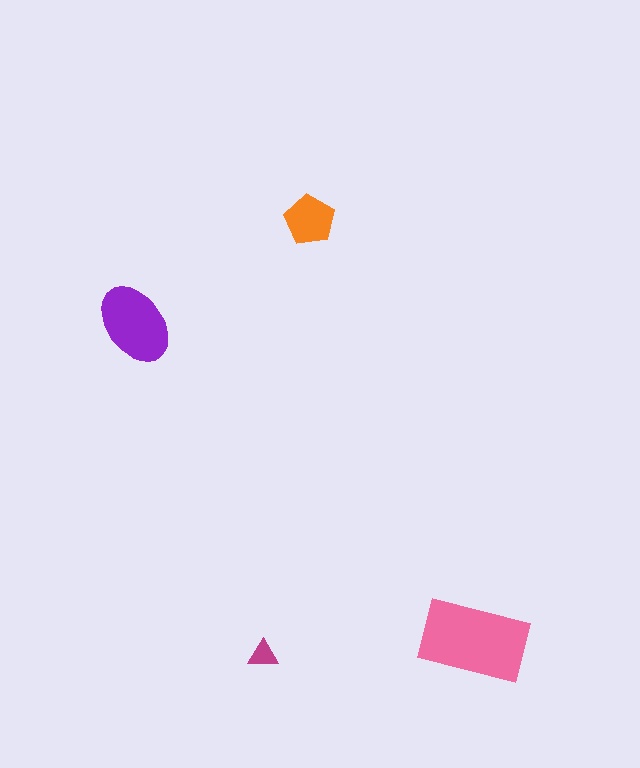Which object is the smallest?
The magenta triangle.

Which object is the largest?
The pink rectangle.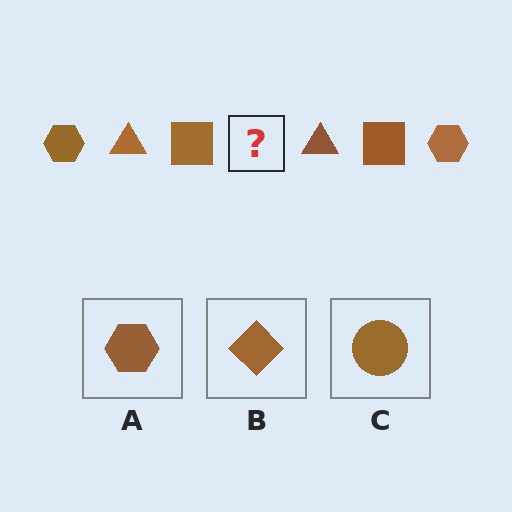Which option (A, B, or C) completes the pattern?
A.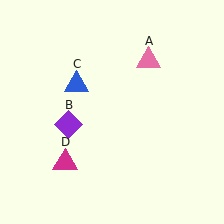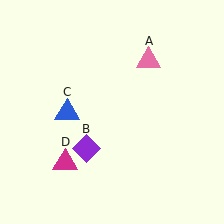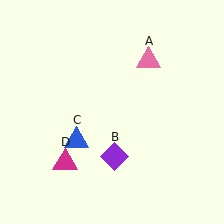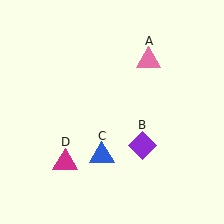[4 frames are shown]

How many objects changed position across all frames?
2 objects changed position: purple diamond (object B), blue triangle (object C).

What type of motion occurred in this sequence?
The purple diamond (object B), blue triangle (object C) rotated counterclockwise around the center of the scene.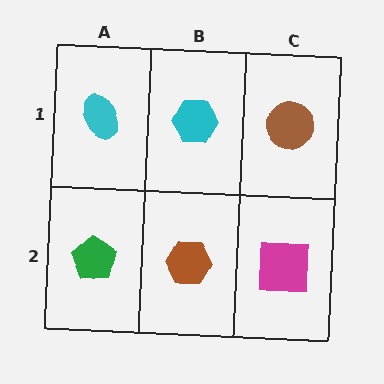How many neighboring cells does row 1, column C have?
2.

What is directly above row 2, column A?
A cyan ellipse.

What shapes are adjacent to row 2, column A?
A cyan ellipse (row 1, column A), a brown hexagon (row 2, column B).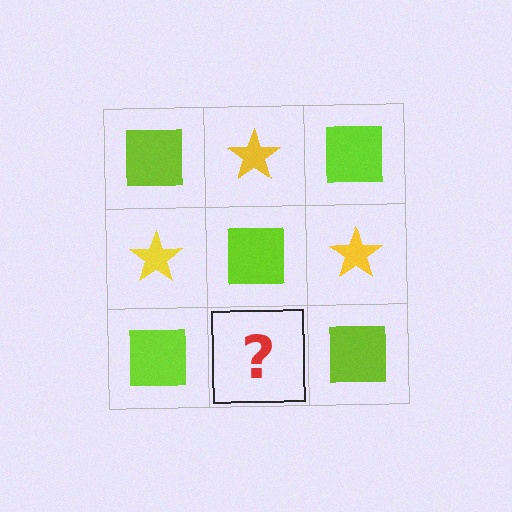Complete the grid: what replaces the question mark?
The question mark should be replaced with a yellow star.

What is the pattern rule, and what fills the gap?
The rule is that it alternates lime square and yellow star in a checkerboard pattern. The gap should be filled with a yellow star.